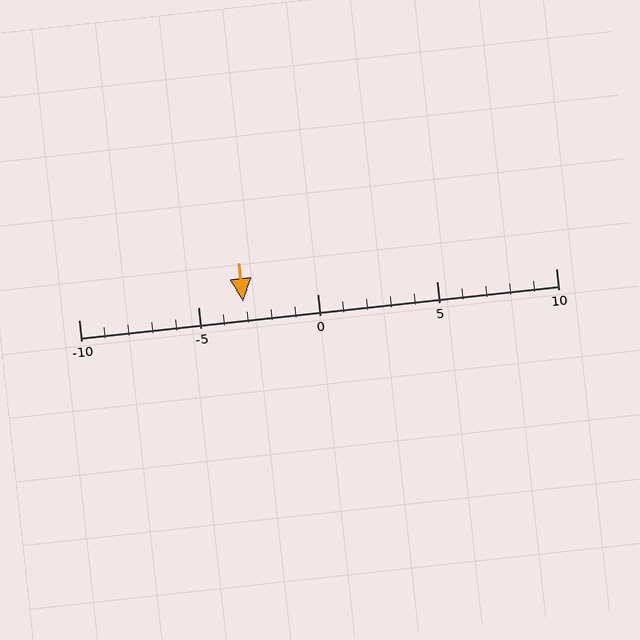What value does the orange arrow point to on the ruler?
The orange arrow points to approximately -3.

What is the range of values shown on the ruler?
The ruler shows values from -10 to 10.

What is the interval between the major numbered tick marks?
The major tick marks are spaced 5 units apart.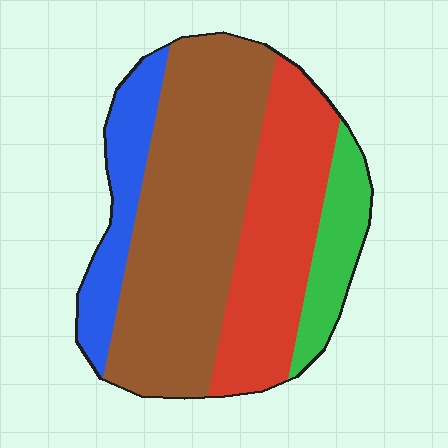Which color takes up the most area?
Brown, at roughly 45%.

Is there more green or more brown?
Brown.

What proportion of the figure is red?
Red takes up about one quarter (1/4) of the figure.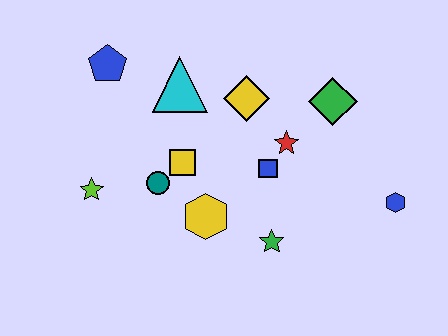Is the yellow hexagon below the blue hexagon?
Yes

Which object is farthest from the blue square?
The blue pentagon is farthest from the blue square.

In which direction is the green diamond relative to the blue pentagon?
The green diamond is to the right of the blue pentagon.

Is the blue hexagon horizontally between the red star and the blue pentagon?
No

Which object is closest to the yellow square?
The teal circle is closest to the yellow square.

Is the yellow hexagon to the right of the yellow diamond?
No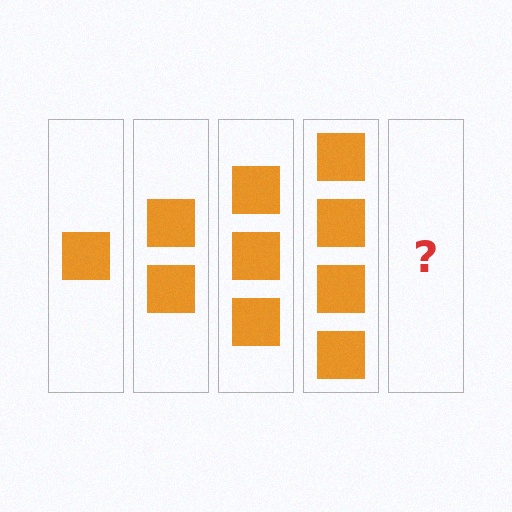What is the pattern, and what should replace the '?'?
The pattern is that each step adds one more square. The '?' should be 5 squares.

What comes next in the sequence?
The next element should be 5 squares.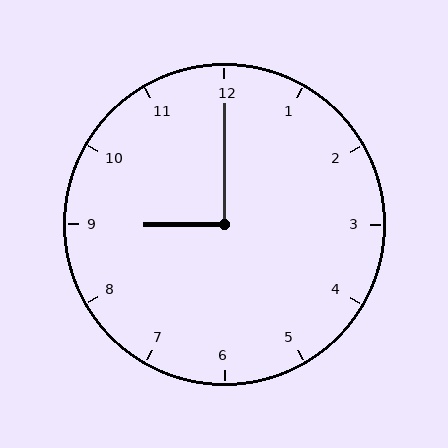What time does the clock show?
9:00.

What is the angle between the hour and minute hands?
Approximately 90 degrees.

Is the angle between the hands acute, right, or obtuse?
It is right.